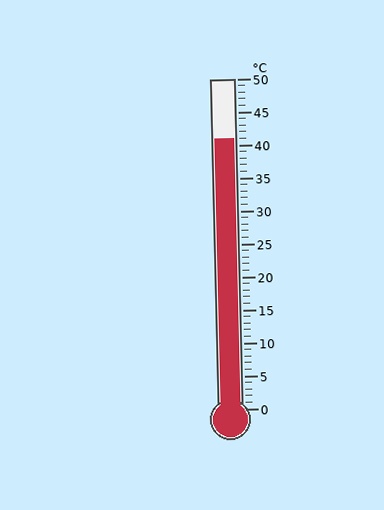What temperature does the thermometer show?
The thermometer shows approximately 41°C.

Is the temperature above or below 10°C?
The temperature is above 10°C.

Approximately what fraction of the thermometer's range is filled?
The thermometer is filled to approximately 80% of its range.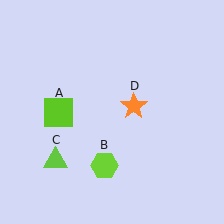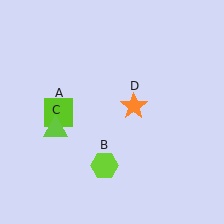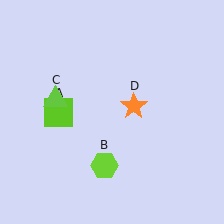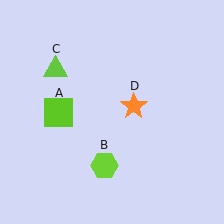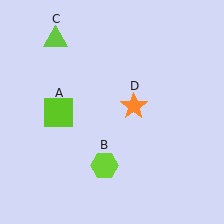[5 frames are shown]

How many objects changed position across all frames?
1 object changed position: lime triangle (object C).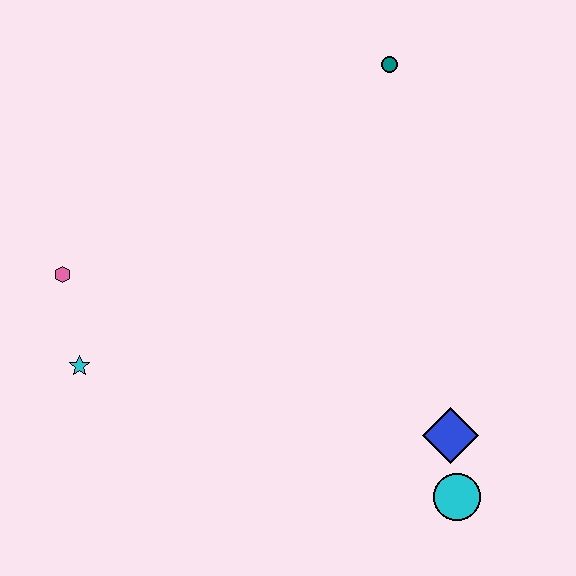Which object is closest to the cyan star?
The pink hexagon is closest to the cyan star.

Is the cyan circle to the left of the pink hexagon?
No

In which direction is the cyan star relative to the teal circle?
The cyan star is to the left of the teal circle.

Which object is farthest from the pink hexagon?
The cyan circle is farthest from the pink hexagon.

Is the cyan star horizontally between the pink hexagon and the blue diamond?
Yes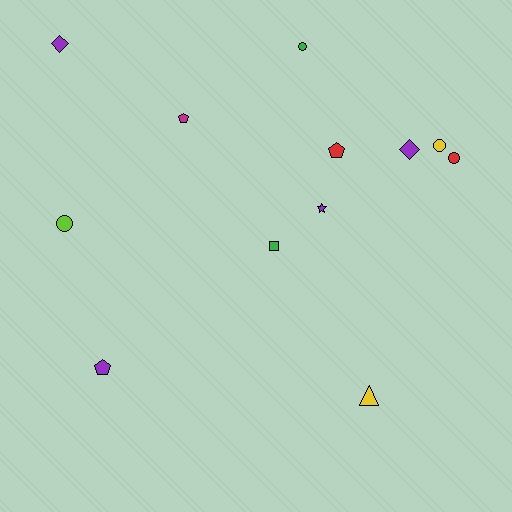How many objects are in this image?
There are 12 objects.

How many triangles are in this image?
There is 1 triangle.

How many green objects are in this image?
There are 2 green objects.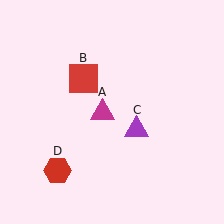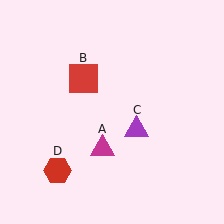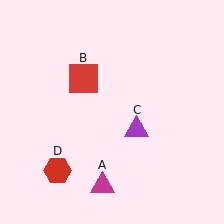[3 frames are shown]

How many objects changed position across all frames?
1 object changed position: magenta triangle (object A).